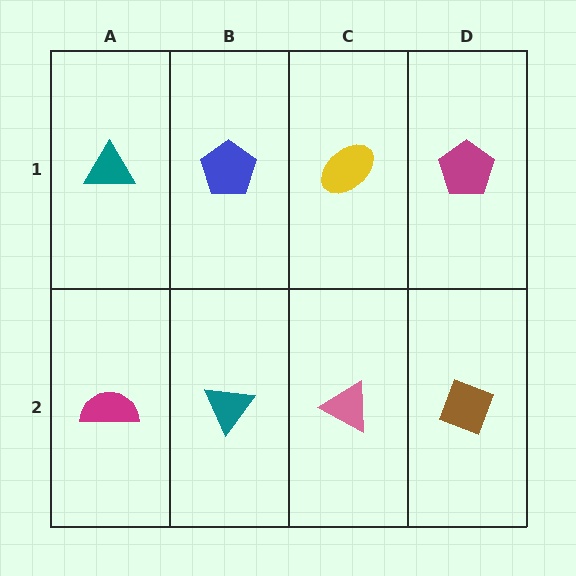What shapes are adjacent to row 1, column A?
A magenta semicircle (row 2, column A), a blue pentagon (row 1, column B).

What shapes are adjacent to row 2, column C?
A yellow ellipse (row 1, column C), a teal triangle (row 2, column B), a brown diamond (row 2, column D).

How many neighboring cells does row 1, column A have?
2.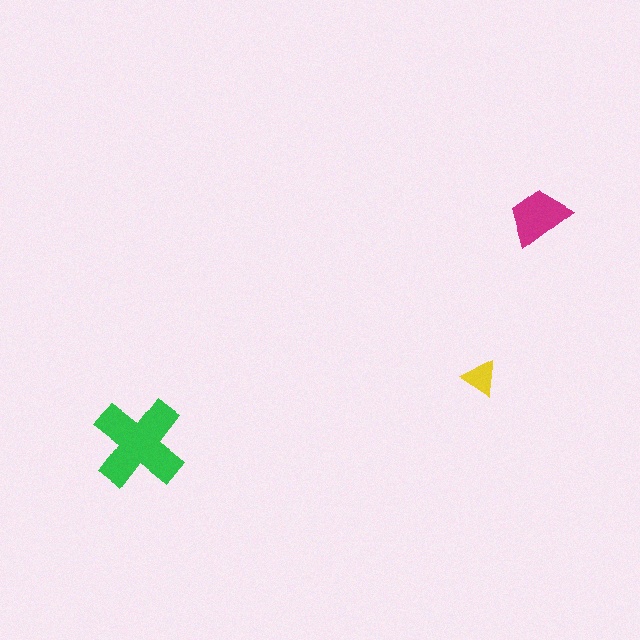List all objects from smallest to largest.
The yellow triangle, the magenta trapezoid, the green cross.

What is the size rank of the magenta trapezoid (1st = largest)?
2nd.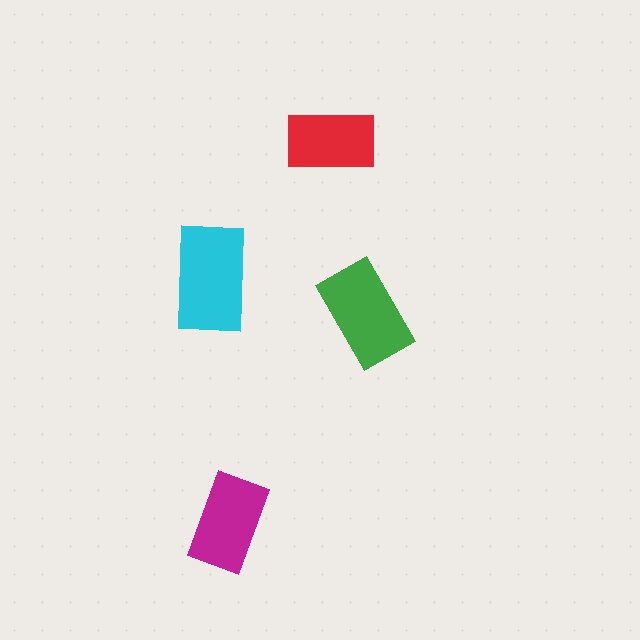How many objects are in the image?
There are 4 objects in the image.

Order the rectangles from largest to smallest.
the cyan one, the green one, the magenta one, the red one.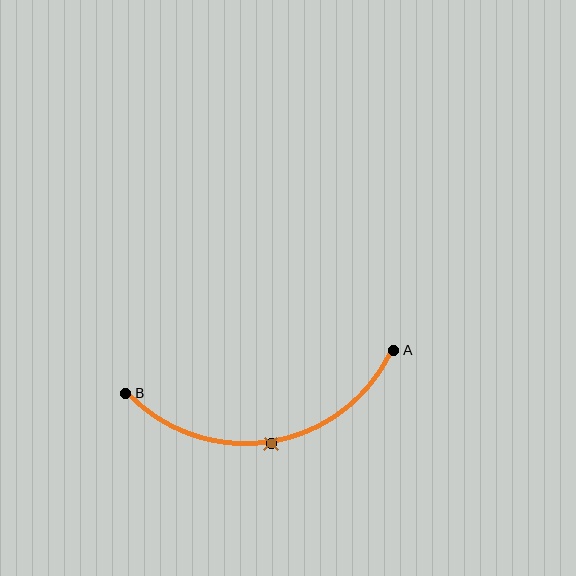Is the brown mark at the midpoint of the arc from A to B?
Yes. The brown mark lies on the arc at equal arc-length from both A and B — it is the arc midpoint.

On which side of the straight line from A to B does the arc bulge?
The arc bulges below the straight line connecting A and B.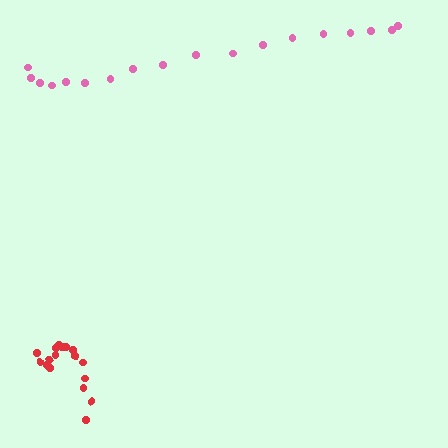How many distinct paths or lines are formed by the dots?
There are 2 distinct paths.